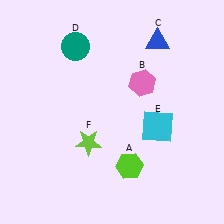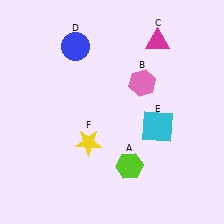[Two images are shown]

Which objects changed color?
C changed from blue to magenta. D changed from teal to blue. F changed from lime to yellow.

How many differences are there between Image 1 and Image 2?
There are 3 differences between the two images.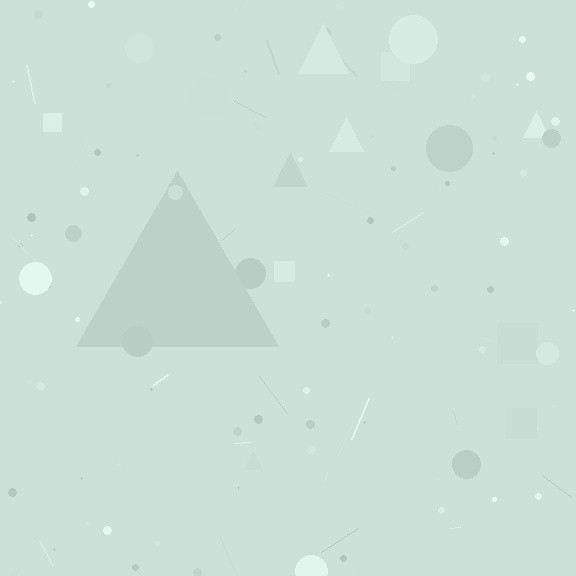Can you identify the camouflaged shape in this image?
The camouflaged shape is a triangle.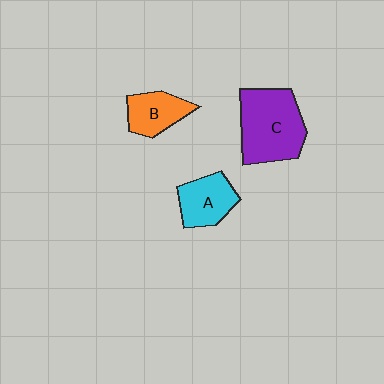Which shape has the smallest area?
Shape B (orange).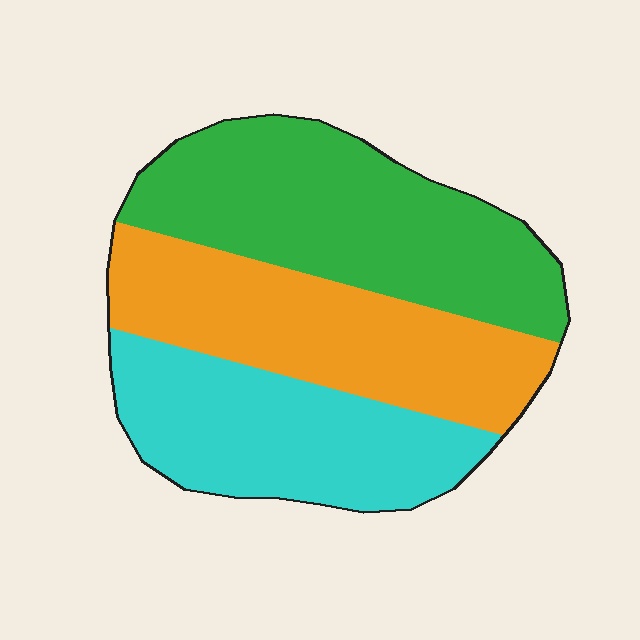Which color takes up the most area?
Green, at roughly 40%.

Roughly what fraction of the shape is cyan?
Cyan takes up about one third (1/3) of the shape.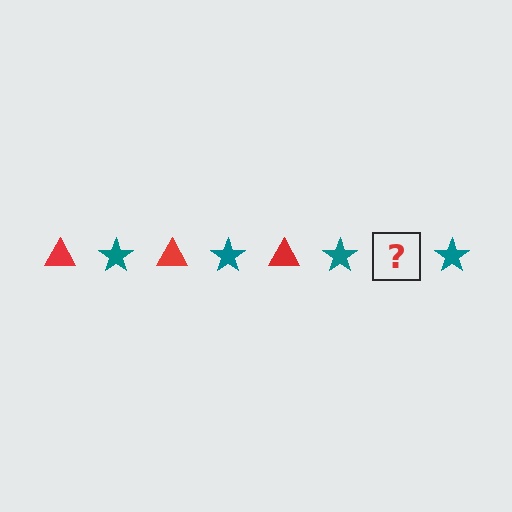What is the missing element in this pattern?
The missing element is a red triangle.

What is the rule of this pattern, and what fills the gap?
The rule is that the pattern alternates between red triangle and teal star. The gap should be filled with a red triangle.